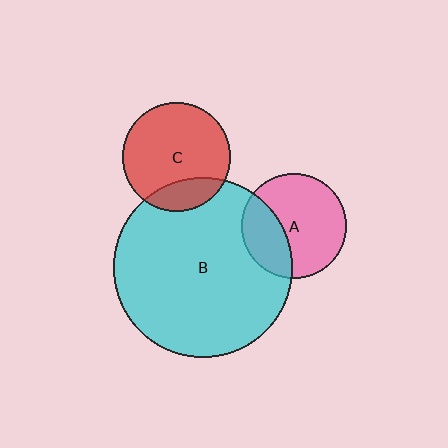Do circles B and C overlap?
Yes.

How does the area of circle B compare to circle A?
Approximately 2.9 times.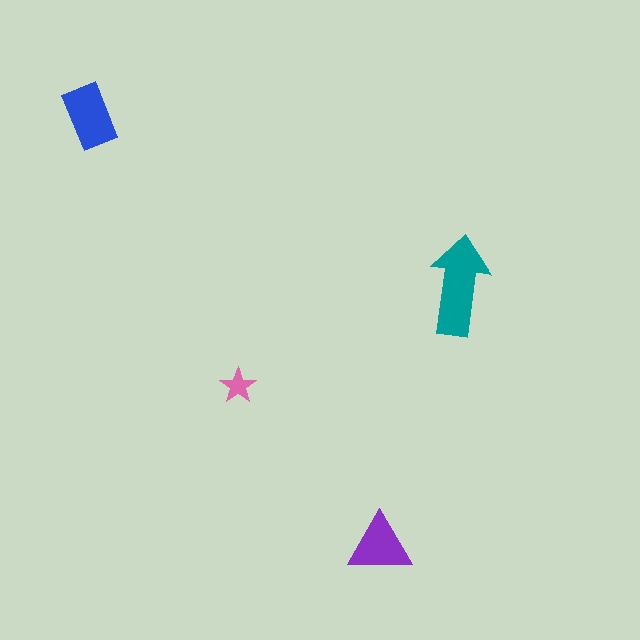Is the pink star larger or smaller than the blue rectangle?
Smaller.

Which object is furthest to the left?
The blue rectangle is leftmost.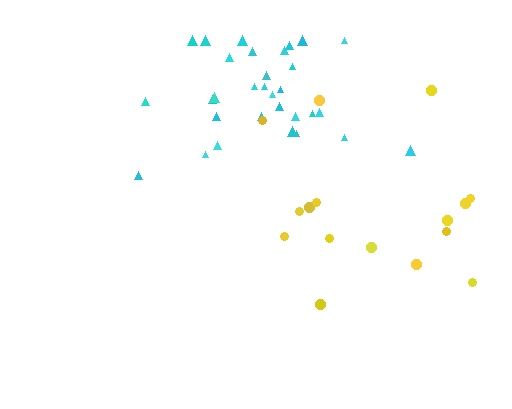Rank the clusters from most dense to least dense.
cyan, yellow.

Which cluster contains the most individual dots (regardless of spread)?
Cyan (31).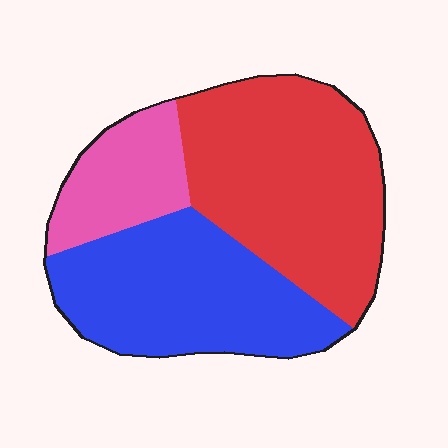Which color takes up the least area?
Pink, at roughly 15%.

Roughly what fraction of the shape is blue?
Blue takes up about three eighths (3/8) of the shape.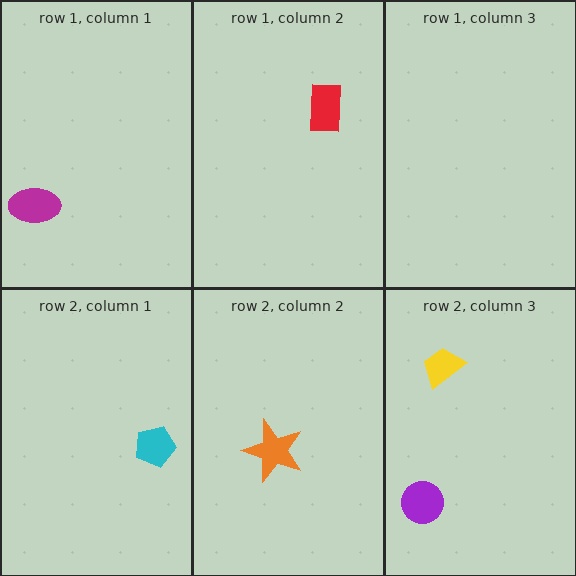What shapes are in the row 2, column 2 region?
The orange star.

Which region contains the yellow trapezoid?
The row 2, column 3 region.